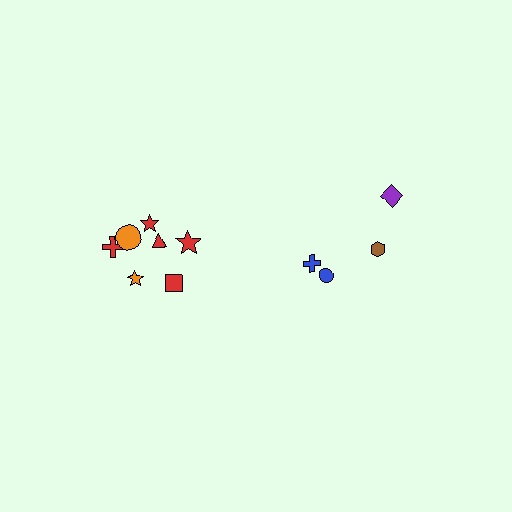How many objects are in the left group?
There are 7 objects.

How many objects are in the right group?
There are 4 objects.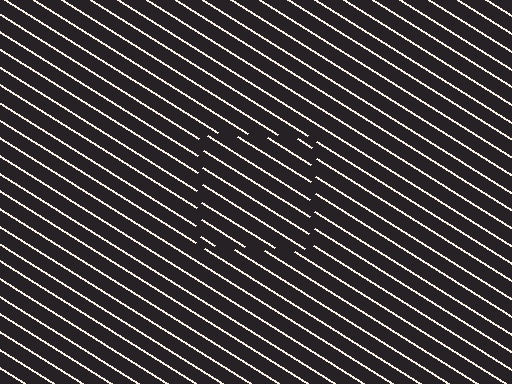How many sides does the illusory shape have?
4 sides — the line-ends trace a square.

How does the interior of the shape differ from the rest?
The interior of the shape contains the same grating, shifted by half a period — the contour is defined by the phase discontinuity where line-ends from the inner and outer gratings abut.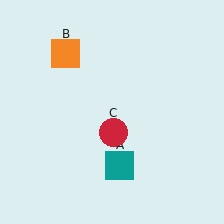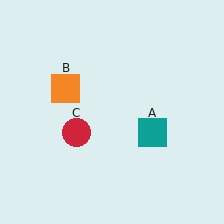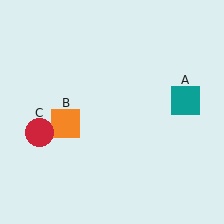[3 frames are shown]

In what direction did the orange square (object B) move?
The orange square (object B) moved down.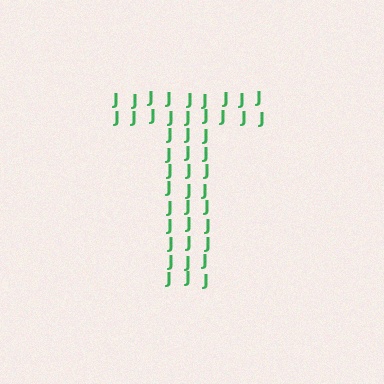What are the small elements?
The small elements are letter J's.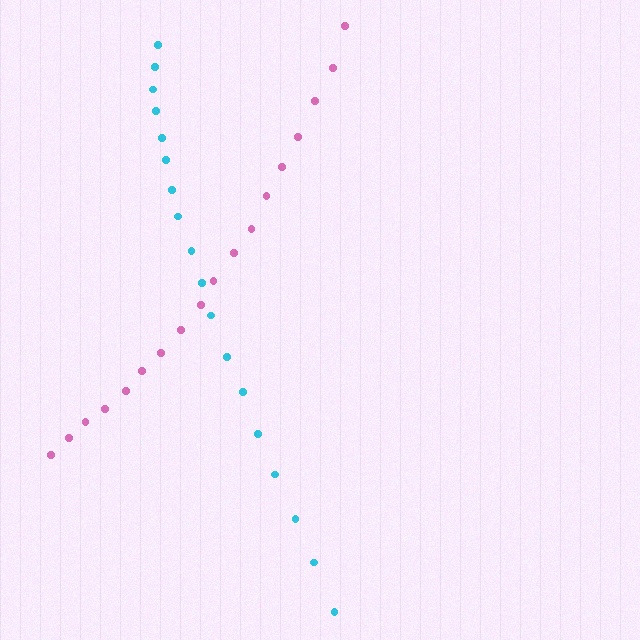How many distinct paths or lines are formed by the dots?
There are 2 distinct paths.